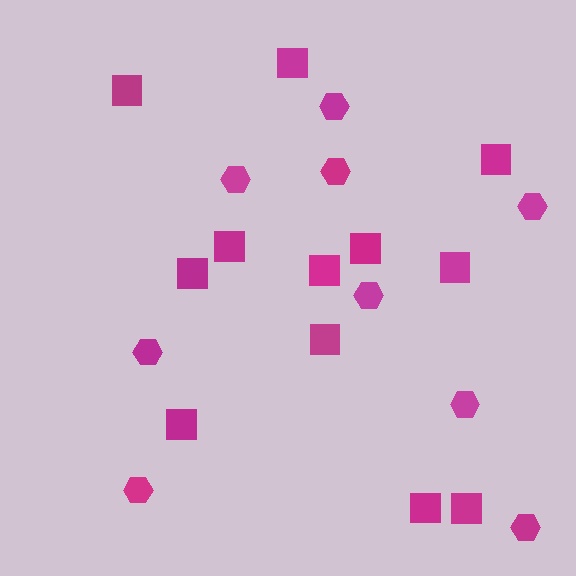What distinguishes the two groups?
There are 2 groups: one group of squares (12) and one group of hexagons (9).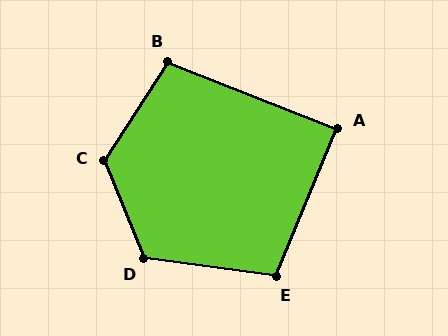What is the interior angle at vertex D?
Approximately 120 degrees (obtuse).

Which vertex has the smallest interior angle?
A, at approximately 89 degrees.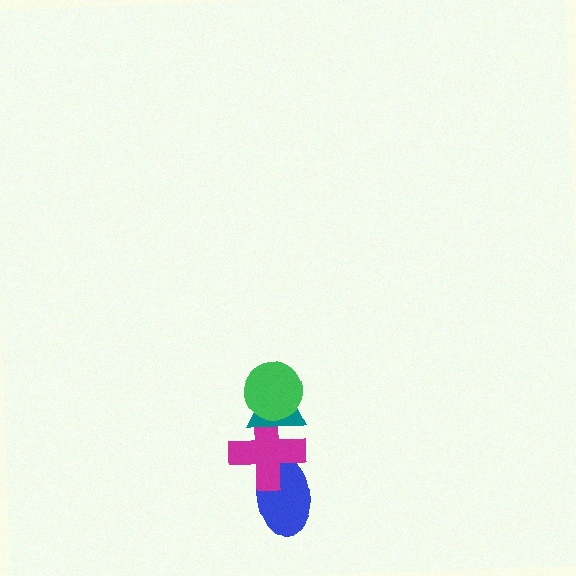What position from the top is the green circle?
The green circle is 1st from the top.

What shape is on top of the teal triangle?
The green circle is on top of the teal triangle.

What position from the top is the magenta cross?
The magenta cross is 3rd from the top.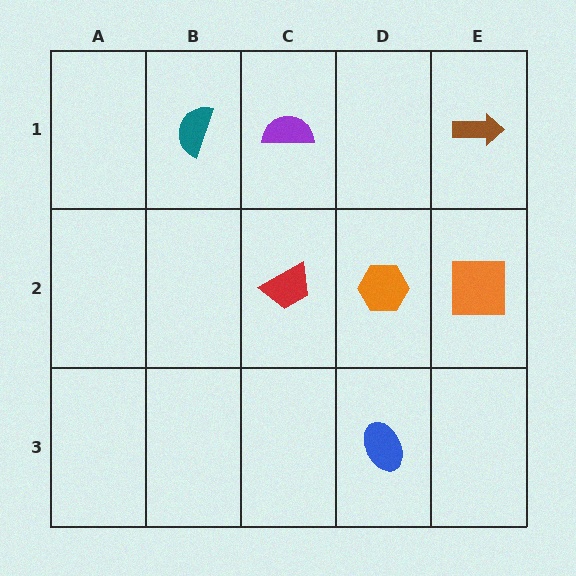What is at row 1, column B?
A teal semicircle.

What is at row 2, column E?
An orange square.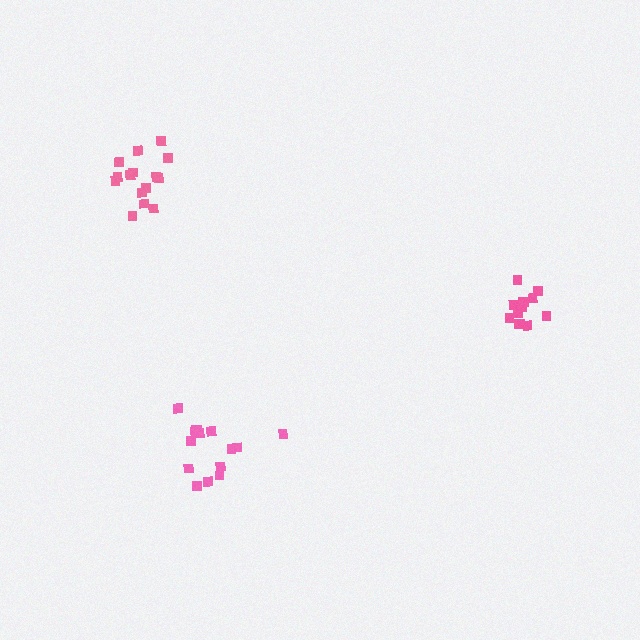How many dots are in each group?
Group 1: 12 dots, Group 2: 16 dots, Group 3: 15 dots (43 total).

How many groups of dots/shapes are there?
There are 3 groups.